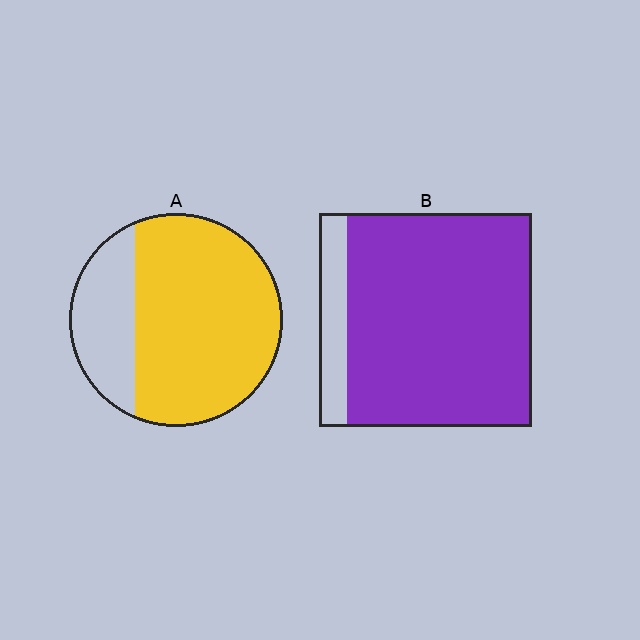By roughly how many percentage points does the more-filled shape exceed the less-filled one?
By roughly 15 percentage points (B over A).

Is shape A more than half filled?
Yes.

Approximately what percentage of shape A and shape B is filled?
A is approximately 75% and B is approximately 85%.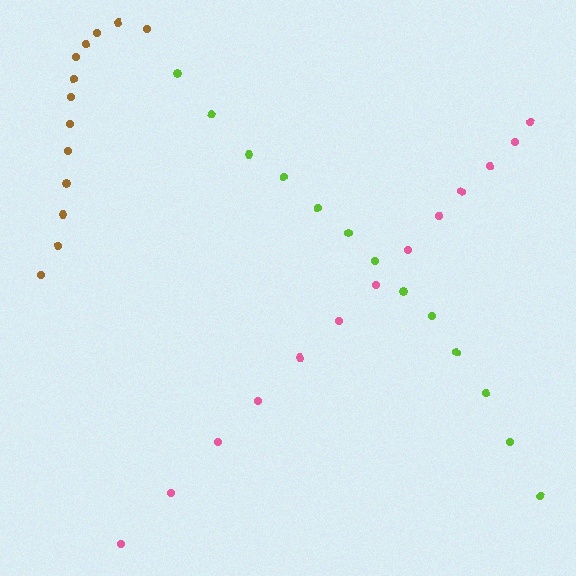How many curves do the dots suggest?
There are 3 distinct paths.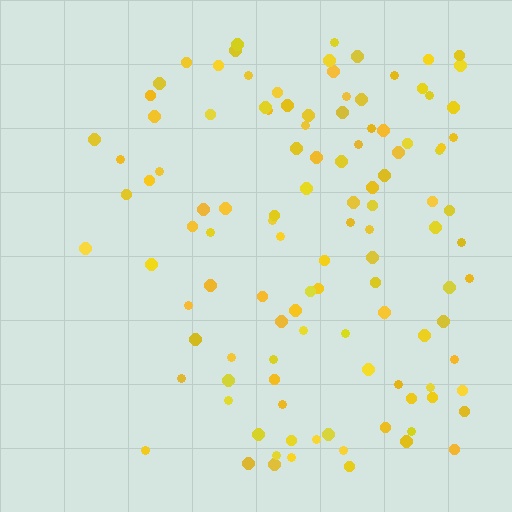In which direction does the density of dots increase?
From left to right, with the right side densest.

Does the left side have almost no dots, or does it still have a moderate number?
Still a moderate number, just noticeably fewer than the right.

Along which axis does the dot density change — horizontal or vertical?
Horizontal.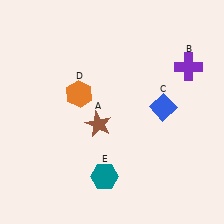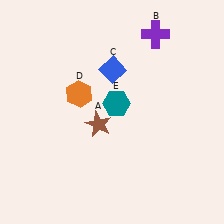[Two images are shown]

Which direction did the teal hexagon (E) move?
The teal hexagon (E) moved up.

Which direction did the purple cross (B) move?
The purple cross (B) moved left.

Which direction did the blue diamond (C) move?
The blue diamond (C) moved left.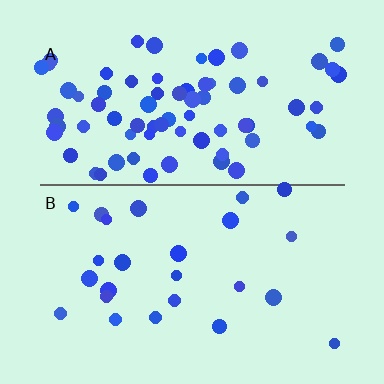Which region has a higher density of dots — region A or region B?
A (the top).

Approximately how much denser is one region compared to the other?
Approximately 3.0× — region A over region B.